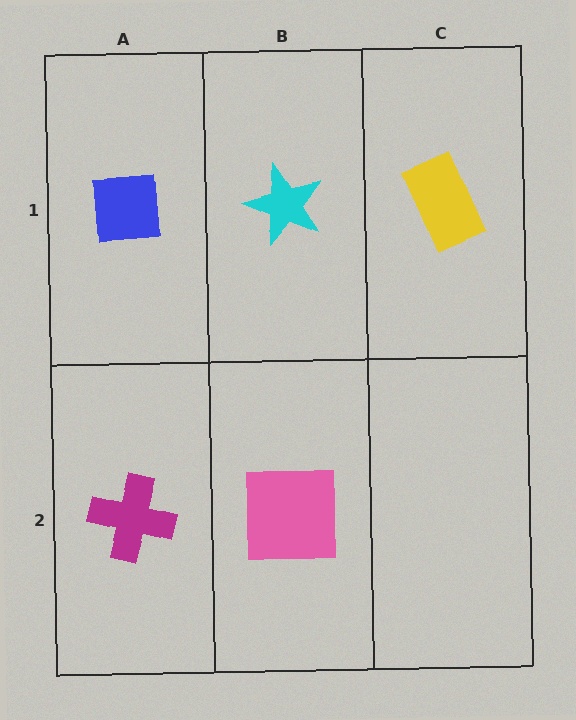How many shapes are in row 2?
2 shapes.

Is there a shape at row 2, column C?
No, that cell is empty.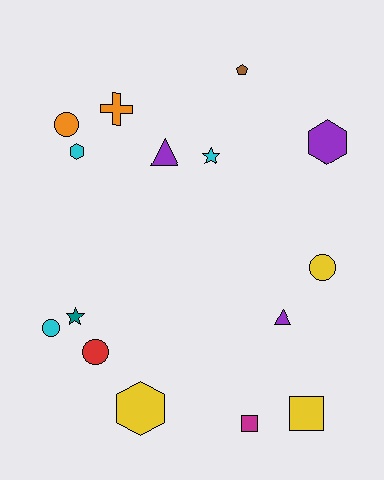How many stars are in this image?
There are 2 stars.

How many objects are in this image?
There are 15 objects.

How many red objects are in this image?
There is 1 red object.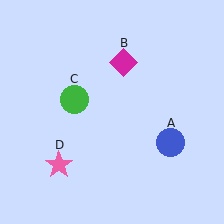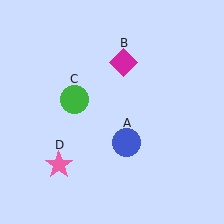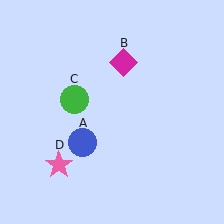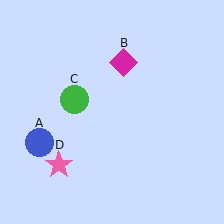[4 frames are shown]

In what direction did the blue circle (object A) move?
The blue circle (object A) moved left.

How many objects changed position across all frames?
1 object changed position: blue circle (object A).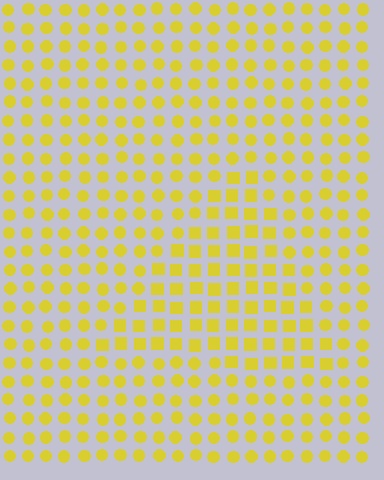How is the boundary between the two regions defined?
The boundary is defined by a change in element shape: squares inside vs. circles outside. All elements share the same color and spacing.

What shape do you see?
I see a triangle.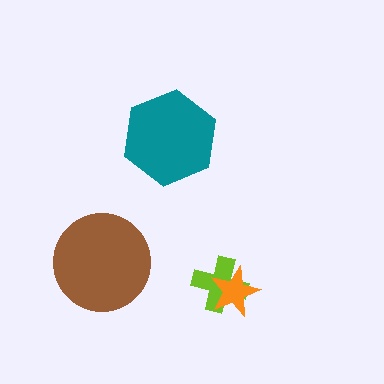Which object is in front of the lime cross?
The orange star is in front of the lime cross.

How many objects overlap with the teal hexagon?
0 objects overlap with the teal hexagon.